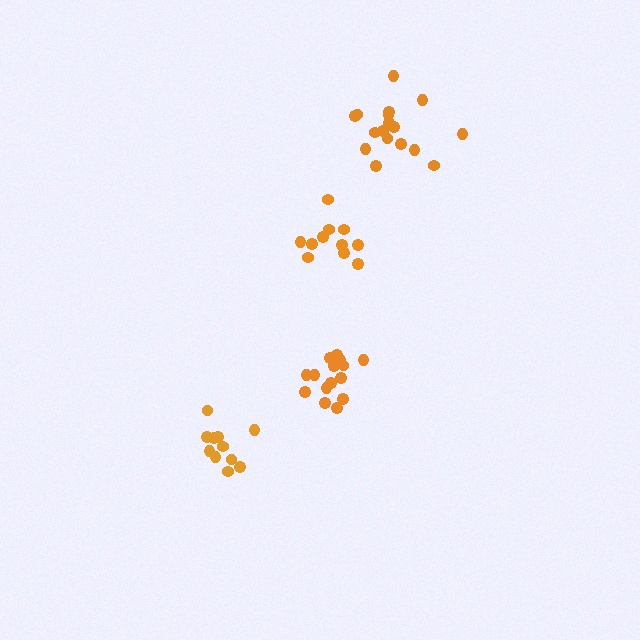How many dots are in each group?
Group 1: 11 dots, Group 2: 17 dots, Group 3: 15 dots, Group 4: 11 dots (54 total).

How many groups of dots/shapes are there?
There are 4 groups.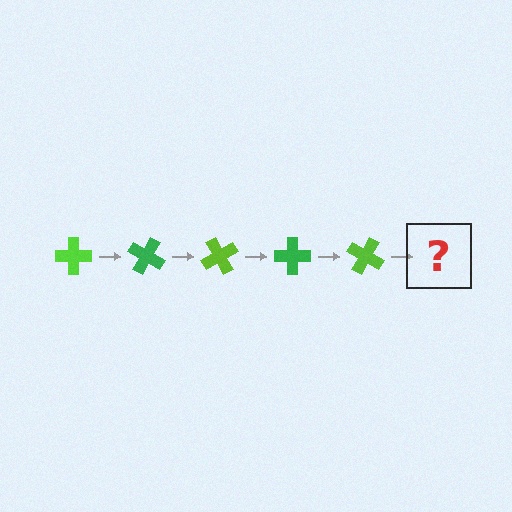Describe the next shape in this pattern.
It should be a green cross, rotated 150 degrees from the start.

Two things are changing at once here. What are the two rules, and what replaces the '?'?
The two rules are that it rotates 30 degrees each step and the color cycles through lime and green. The '?' should be a green cross, rotated 150 degrees from the start.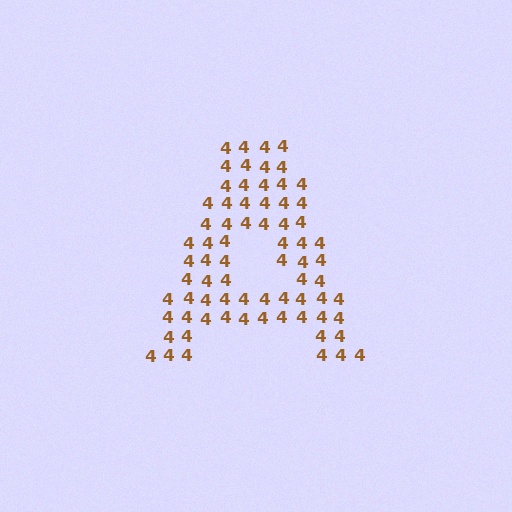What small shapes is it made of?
It is made of small digit 4's.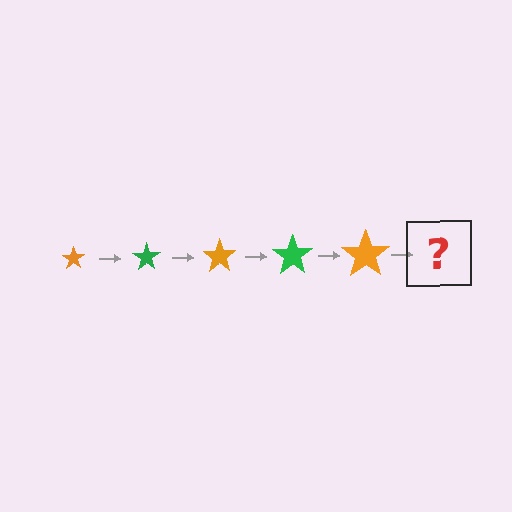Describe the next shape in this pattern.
It should be a green star, larger than the previous one.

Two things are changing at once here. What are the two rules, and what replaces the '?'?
The two rules are that the star grows larger each step and the color cycles through orange and green. The '?' should be a green star, larger than the previous one.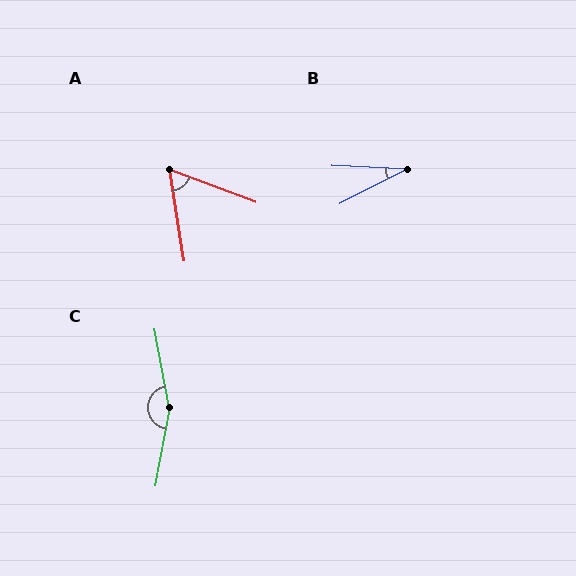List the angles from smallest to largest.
B (30°), A (61°), C (159°).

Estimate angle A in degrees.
Approximately 61 degrees.